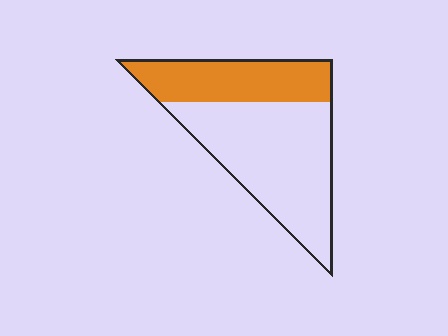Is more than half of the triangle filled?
No.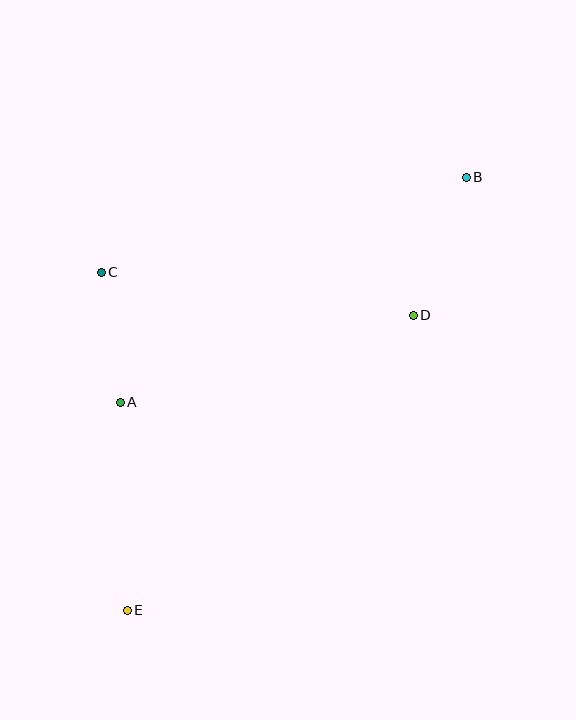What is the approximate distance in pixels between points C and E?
The distance between C and E is approximately 339 pixels.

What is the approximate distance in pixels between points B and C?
The distance between B and C is approximately 378 pixels.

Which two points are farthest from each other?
Points B and E are farthest from each other.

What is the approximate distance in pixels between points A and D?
The distance between A and D is approximately 306 pixels.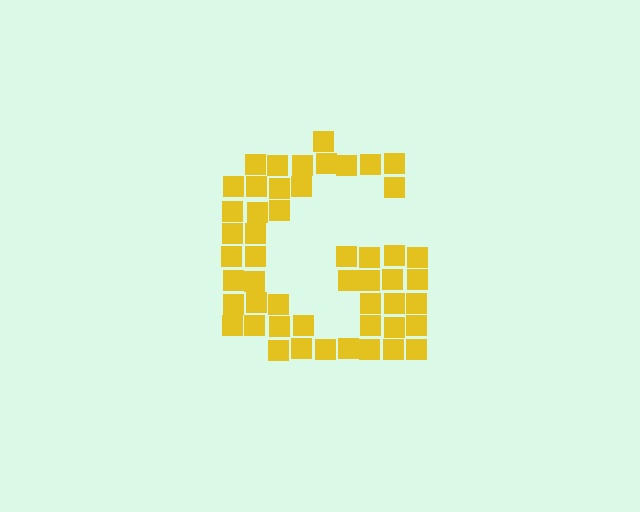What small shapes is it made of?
It is made of small squares.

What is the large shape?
The large shape is the letter G.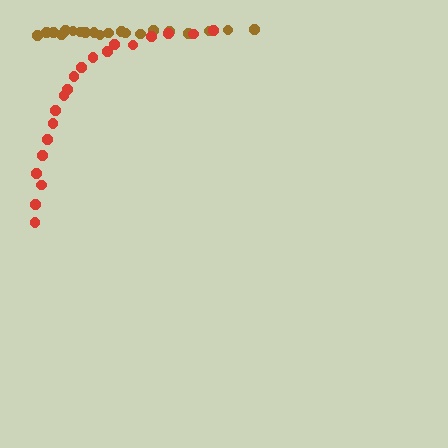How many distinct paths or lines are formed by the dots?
There are 2 distinct paths.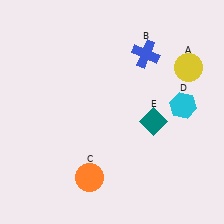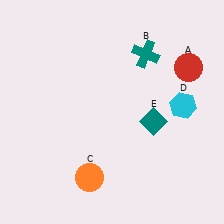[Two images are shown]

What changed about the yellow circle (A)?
In Image 1, A is yellow. In Image 2, it changed to red.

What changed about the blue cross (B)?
In Image 1, B is blue. In Image 2, it changed to teal.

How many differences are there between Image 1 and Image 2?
There are 2 differences between the two images.